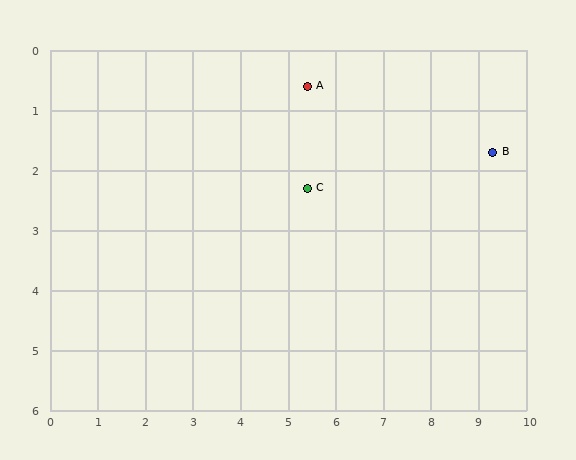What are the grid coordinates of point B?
Point B is at approximately (9.3, 1.7).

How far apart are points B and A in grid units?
Points B and A are about 4.1 grid units apart.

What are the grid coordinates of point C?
Point C is at approximately (5.4, 2.3).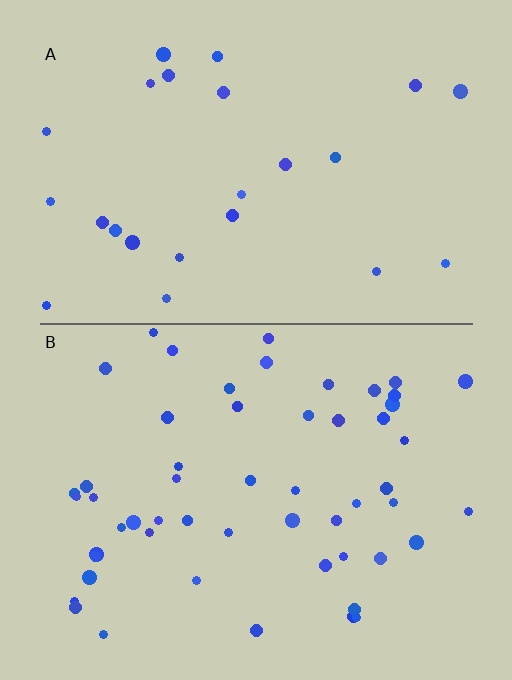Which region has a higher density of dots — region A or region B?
B (the bottom).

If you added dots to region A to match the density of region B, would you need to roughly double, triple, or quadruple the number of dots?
Approximately double.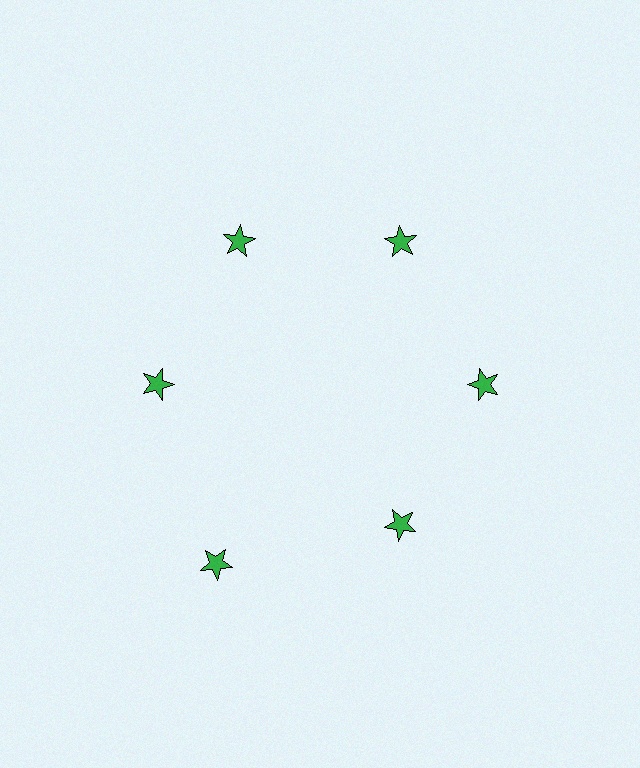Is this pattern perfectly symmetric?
No. The 6 green stars are arranged in a ring, but one element near the 7 o'clock position is pushed outward from the center, breaking the 6-fold rotational symmetry.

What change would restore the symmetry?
The symmetry would be restored by moving it inward, back onto the ring so that all 6 stars sit at equal angles and equal distance from the center.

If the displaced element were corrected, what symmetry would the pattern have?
It would have 6-fold rotational symmetry — the pattern would map onto itself every 60 degrees.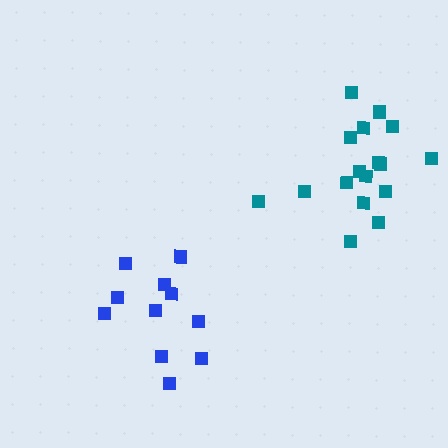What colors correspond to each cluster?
The clusters are colored: blue, teal.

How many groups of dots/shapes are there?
There are 2 groups.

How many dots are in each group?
Group 1: 11 dots, Group 2: 17 dots (28 total).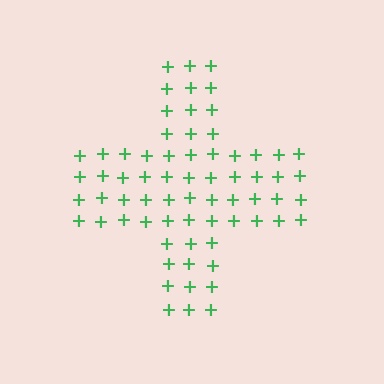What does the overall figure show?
The overall figure shows a cross.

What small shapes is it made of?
It is made of small plus signs.